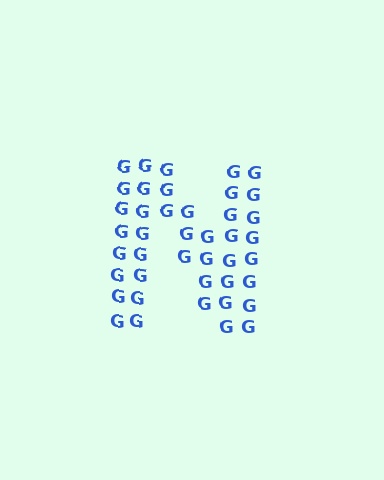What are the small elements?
The small elements are letter G's.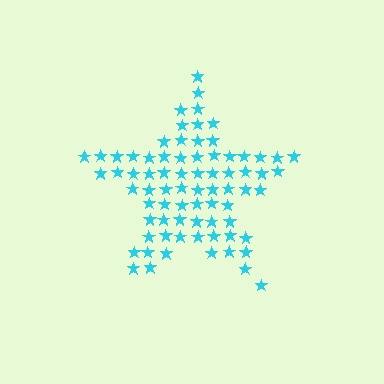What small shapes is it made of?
It is made of small stars.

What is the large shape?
The large shape is a star.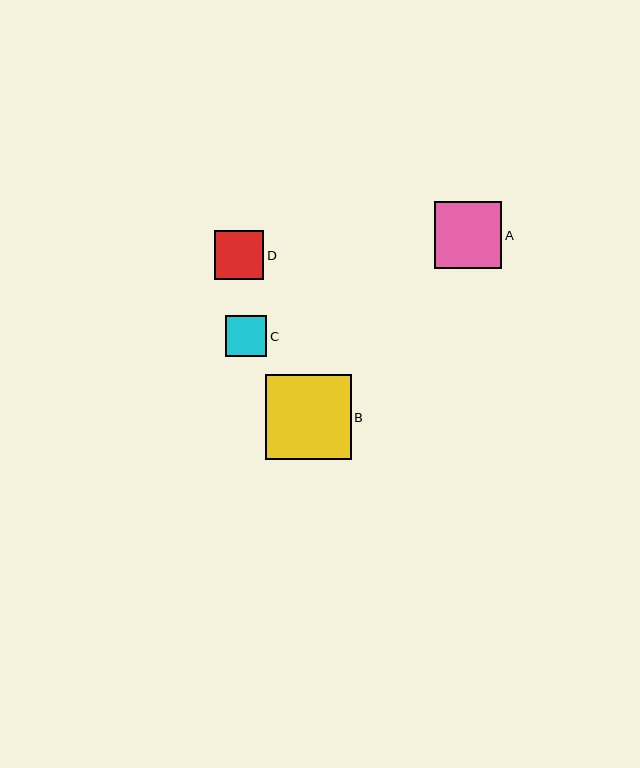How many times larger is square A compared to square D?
Square A is approximately 1.4 times the size of square D.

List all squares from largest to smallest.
From largest to smallest: B, A, D, C.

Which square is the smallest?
Square C is the smallest with a size of approximately 41 pixels.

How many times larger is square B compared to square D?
Square B is approximately 1.7 times the size of square D.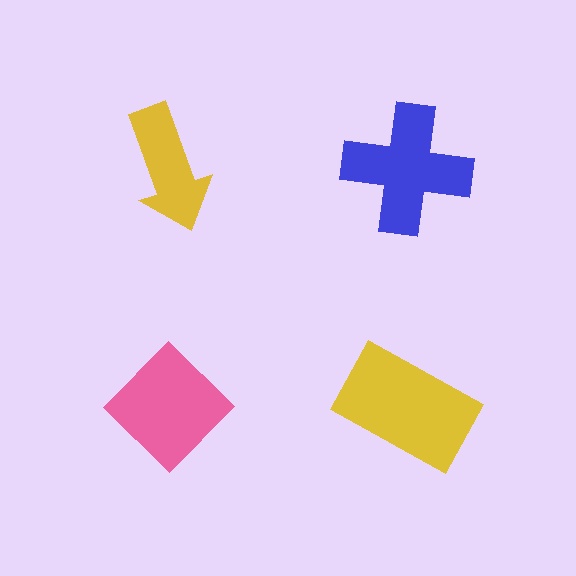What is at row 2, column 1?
A pink diamond.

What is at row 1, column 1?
A yellow arrow.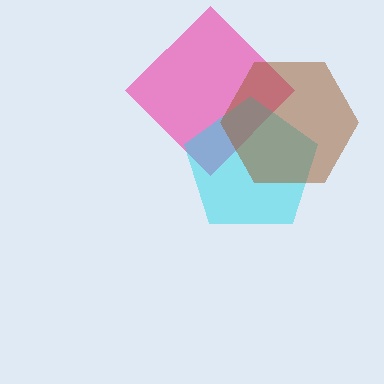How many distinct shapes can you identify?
There are 3 distinct shapes: a pink diamond, a cyan pentagon, a brown hexagon.